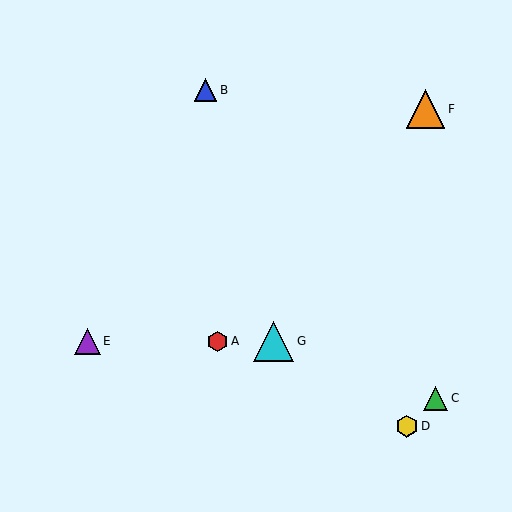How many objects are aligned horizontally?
3 objects (A, E, G) are aligned horizontally.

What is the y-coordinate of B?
Object B is at y≈90.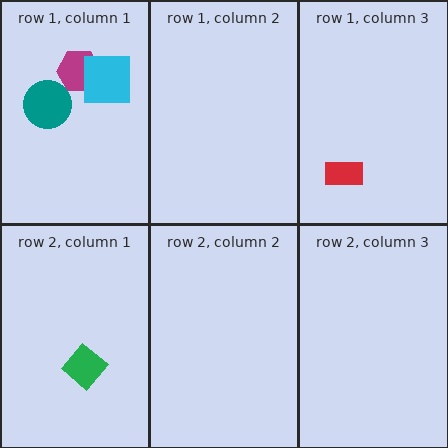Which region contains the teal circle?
The row 1, column 1 region.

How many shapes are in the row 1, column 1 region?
3.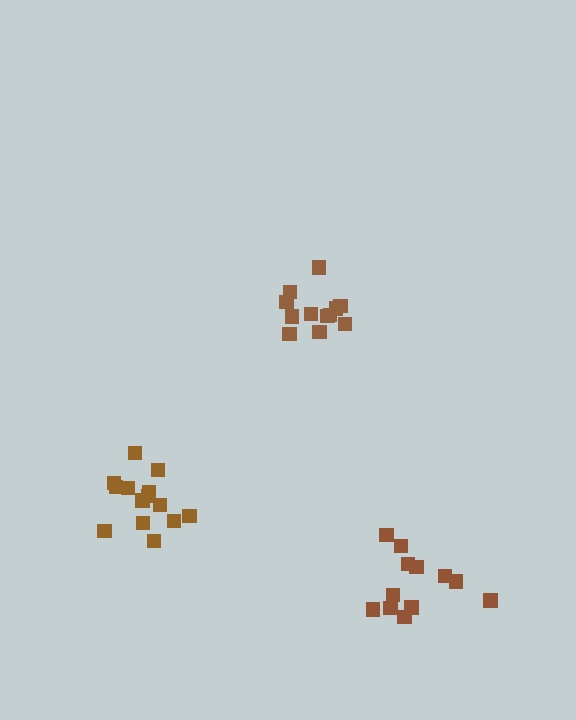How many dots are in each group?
Group 1: 12 dots, Group 2: 12 dots, Group 3: 14 dots (38 total).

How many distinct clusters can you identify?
There are 3 distinct clusters.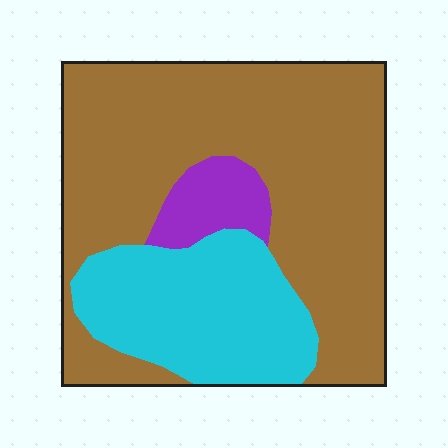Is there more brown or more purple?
Brown.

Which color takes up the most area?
Brown, at roughly 65%.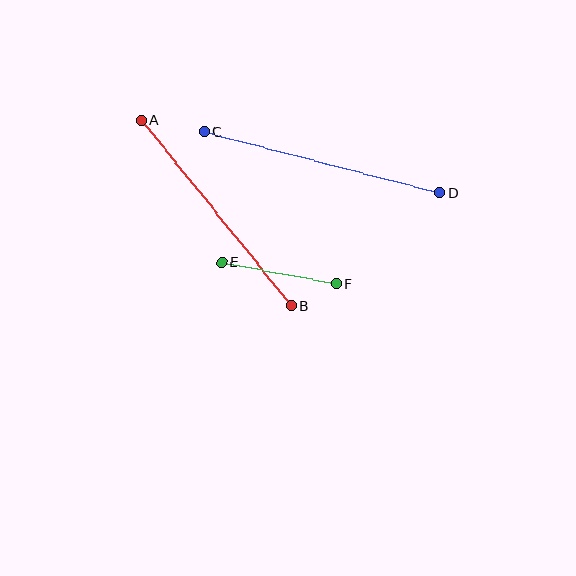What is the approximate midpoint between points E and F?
The midpoint is at approximately (279, 273) pixels.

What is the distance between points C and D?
The distance is approximately 243 pixels.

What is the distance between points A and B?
The distance is approximately 238 pixels.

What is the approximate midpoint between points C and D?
The midpoint is at approximately (322, 162) pixels.